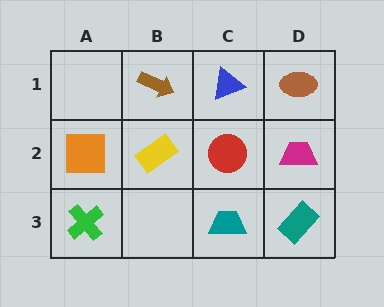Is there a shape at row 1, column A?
No, that cell is empty.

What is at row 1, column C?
A blue triangle.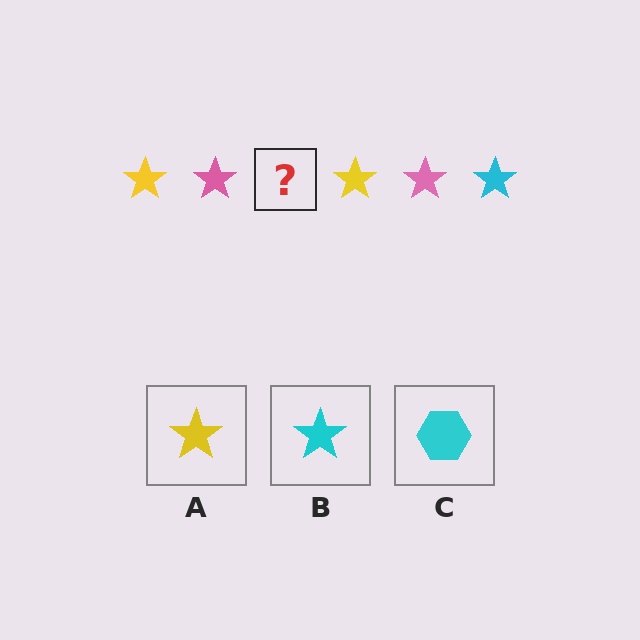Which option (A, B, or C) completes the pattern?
B.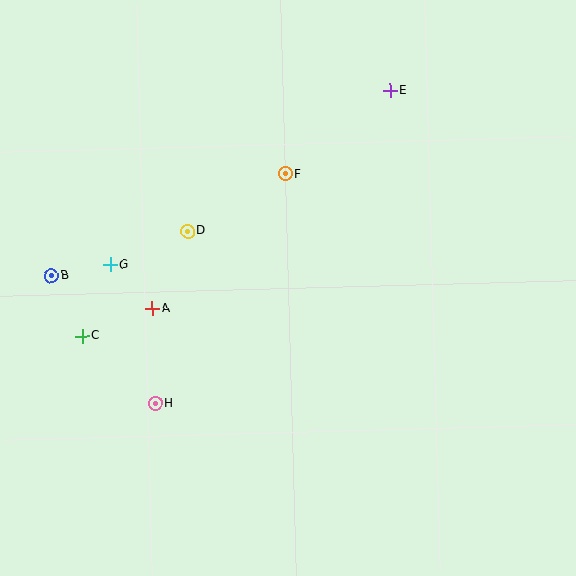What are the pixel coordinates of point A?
Point A is at (152, 309).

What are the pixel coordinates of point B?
Point B is at (51, 276).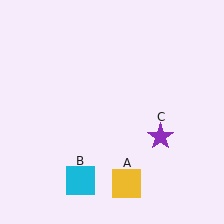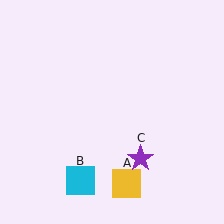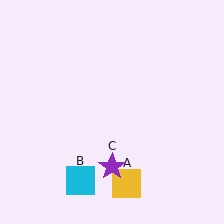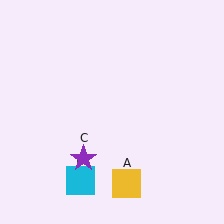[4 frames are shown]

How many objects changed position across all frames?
1 object changed position: purple star (object C).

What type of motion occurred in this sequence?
The purple star (object C) rotated clockwise around the center of the scene.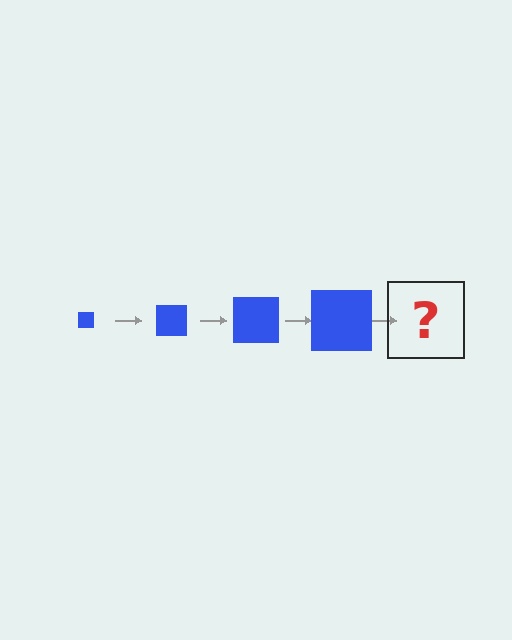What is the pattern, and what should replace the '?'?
The pattern is that the square gets progressively larger each step. The '?' should be a blue square, larger than the previous one.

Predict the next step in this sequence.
The next step is a blue square, larger than the previous one.